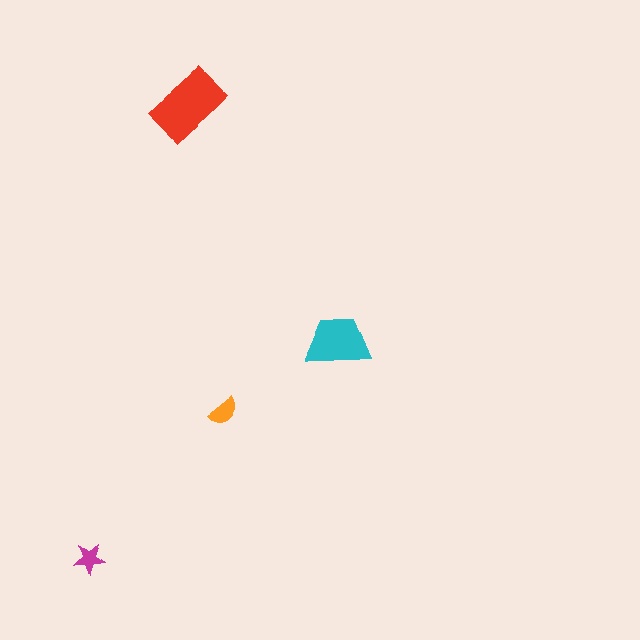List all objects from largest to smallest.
The red rectangle, the cyan trapezoid, the orange semicircle, the magenta star.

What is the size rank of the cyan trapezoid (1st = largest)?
2nd.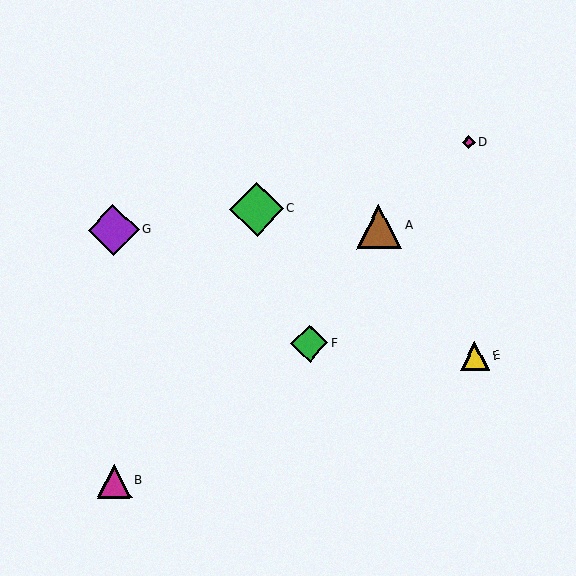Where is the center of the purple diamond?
The center of the purple diamond is at (114, 230).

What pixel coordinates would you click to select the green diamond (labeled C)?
Click at (257, 209) to select the green diamond C.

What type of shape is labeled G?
Shape G is a purple diamond.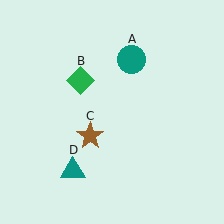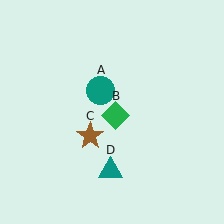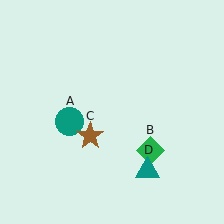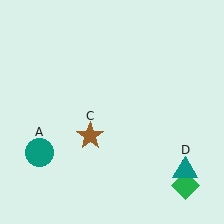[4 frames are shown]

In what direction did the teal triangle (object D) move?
The teal triangle (object D) moved right.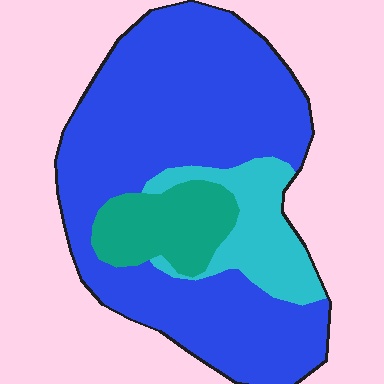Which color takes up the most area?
Blue, at roughly 70%.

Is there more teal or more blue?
Blue.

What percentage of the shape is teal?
Teal covers about 15% of the shape.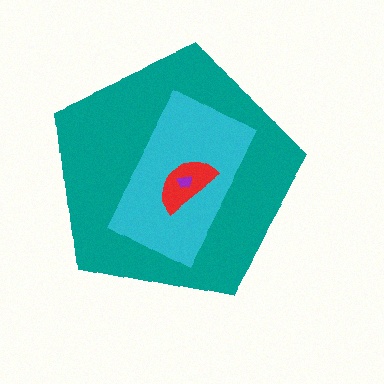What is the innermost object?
The purple trapezoid.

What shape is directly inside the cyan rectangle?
The red semicircle.